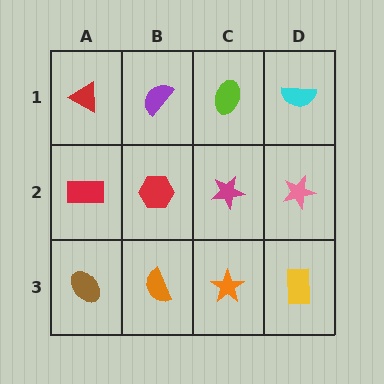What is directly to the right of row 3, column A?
An orange semicircle.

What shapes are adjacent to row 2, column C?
A lime ellipse (row 1, column C), an orange star (row 3, column C), a red hexagon (row 2, column B), a pink star (row 2, column D).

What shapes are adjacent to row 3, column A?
A red rectangle (row 2, column A), an orange semicircle (row 3, column B).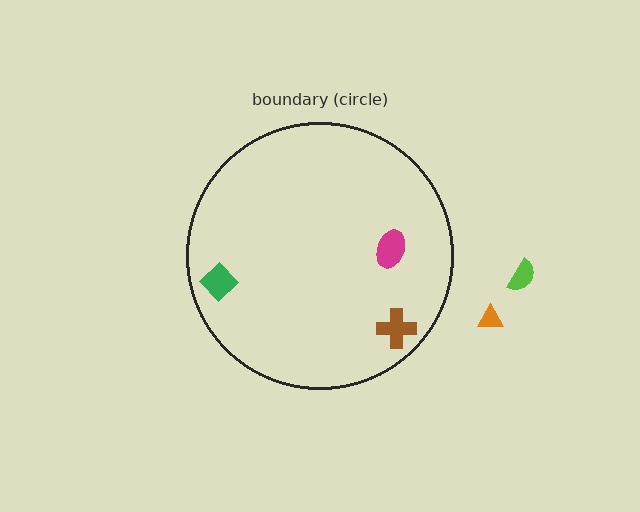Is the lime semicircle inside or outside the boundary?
Outside.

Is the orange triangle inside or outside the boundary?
Outside.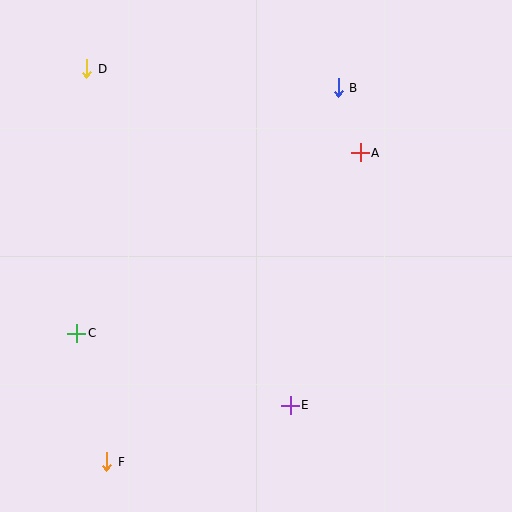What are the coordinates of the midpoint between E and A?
The midpoint between E and A is at (325, 279).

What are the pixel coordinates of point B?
Point B is at (338, 88).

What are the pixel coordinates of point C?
Point C is at (77, 333).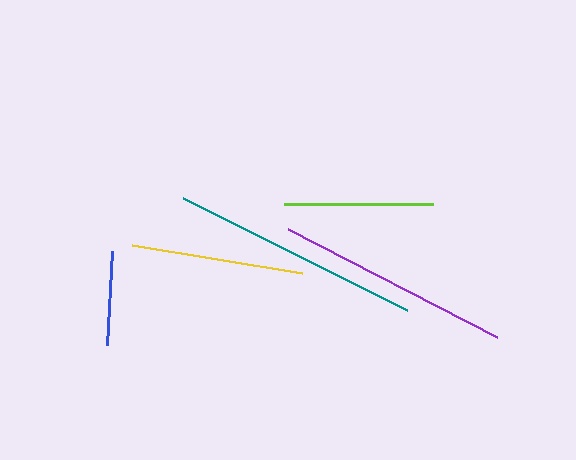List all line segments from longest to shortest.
From longest to shortest: teal, purple, yellow, lime, blue.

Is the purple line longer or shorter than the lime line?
The purple line is longer than the lime line.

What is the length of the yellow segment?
The yellow segment is approximately 173 pixels long.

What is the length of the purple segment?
The purple segment is approximately 236 pixels long.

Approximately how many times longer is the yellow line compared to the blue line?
The yellow line is approximately 1.8 times the length of the blue line.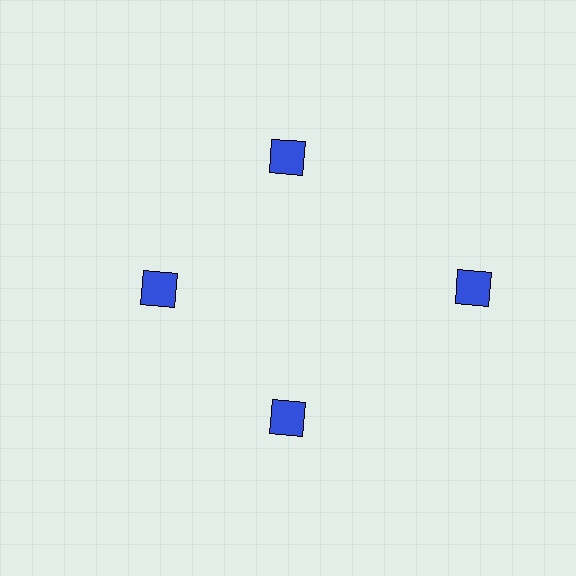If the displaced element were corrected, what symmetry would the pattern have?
It would have 4-fold rotational symmetry — the pattern would map onto itself every 90 degrees.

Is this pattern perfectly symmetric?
No. The 4 blue diamonds are arranged in a ring, but one element near the 3 o'clock position is pushed outward from the center, breaking the 4-fold rotational symmetry.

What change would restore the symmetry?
The symmetry would be restored by moving it inward, back onto the ring so that all 4 diamonds sit at equal angles and equal distance from the center.